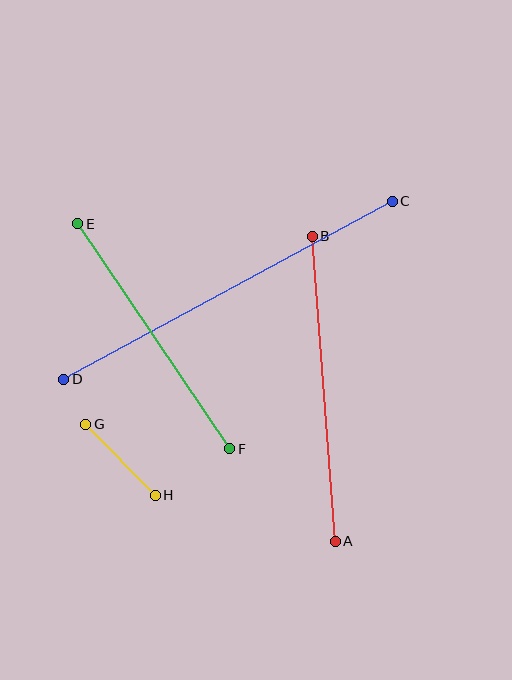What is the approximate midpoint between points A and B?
The midpoint is at approximately (324, 389) pixels.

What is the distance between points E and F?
The distance is approximately 272 pixels.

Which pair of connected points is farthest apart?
Points C and D are farthest apart.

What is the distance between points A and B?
The distance is approximately 306 pixels.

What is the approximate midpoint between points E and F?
The midpoint is at approximately (154, 336) pixels.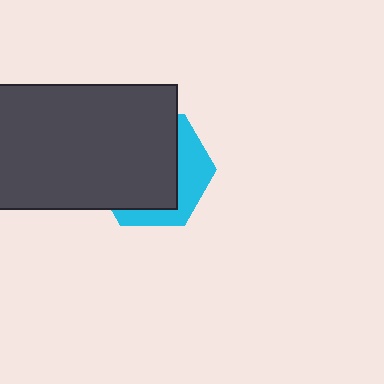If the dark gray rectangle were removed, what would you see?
You would see the complete cyan hexagon.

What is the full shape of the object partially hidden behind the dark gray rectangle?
The partially hidden object is a cyan hexagon.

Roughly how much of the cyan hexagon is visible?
A small part of it is visible (roughly 33%).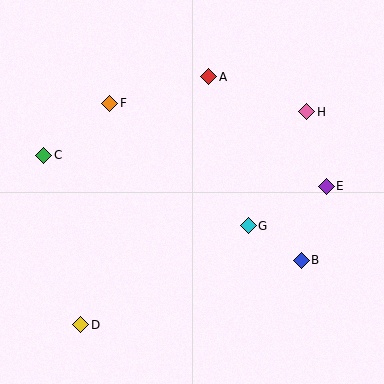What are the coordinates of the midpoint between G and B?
The midpoint between G and B is at (275, 243).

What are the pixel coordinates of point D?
Point D is at (81, 325).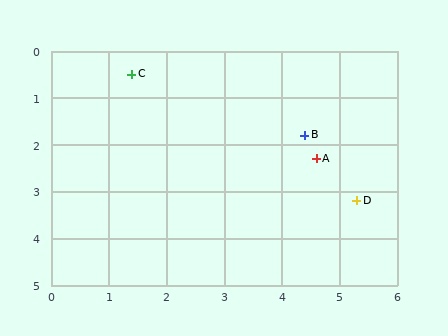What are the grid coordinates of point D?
Point D is at approximately (5.3, 3.2).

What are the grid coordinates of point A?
Point A is at approximately (4.6, 2.3).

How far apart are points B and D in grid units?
Points B and D are about 1.7 grid units apart.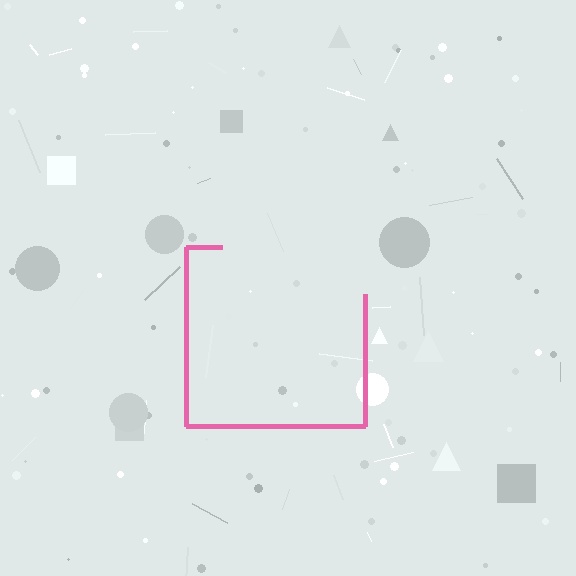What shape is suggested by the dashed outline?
The dashed outline suggests a square.